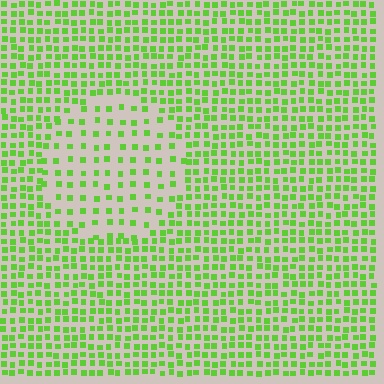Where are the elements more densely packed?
The elements are more densely packed outside the circle boundary.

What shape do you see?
I see a circle.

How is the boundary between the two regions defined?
The boundary is defined by a change in element density (approximately 2.1x ratio). All elements are the same color, size, and shape.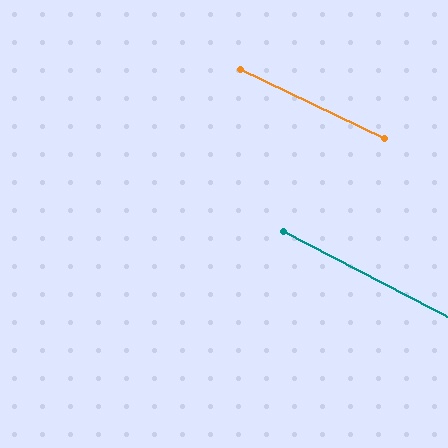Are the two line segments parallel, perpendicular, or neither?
Parallel — their directions differ by only 1.7°.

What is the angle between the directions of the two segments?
Approximately 2 degrees.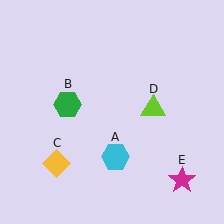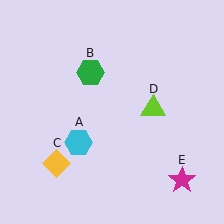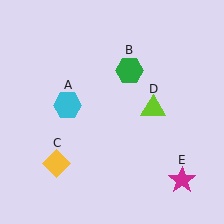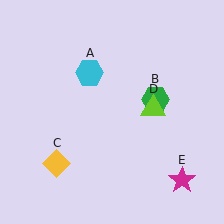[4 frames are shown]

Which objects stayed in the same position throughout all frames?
Yellow diamond (object C) and lime triangle (object D) and magenta star (object E) remained stationary.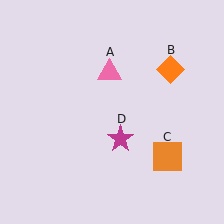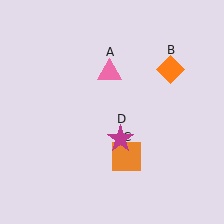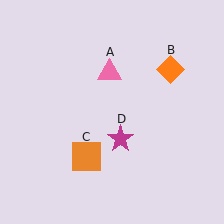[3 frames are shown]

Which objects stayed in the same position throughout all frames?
Pink triangle (object A) and orange diamond (object B) and magenta star (object D) remained stationary.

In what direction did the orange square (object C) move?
The orange square (object C) moved left.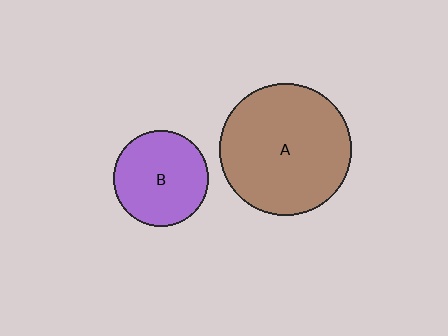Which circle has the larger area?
Circle A (brown).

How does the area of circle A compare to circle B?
Approximately 1.9 times.